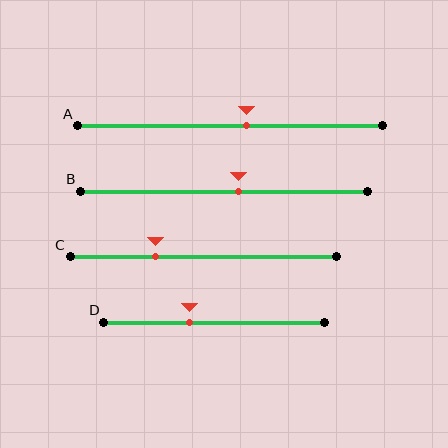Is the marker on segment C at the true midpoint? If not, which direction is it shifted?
No, the marker on segment C is shifted to the left by about 18% of the segment length.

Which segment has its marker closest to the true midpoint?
Segment B has its marker closest to the true midpoint.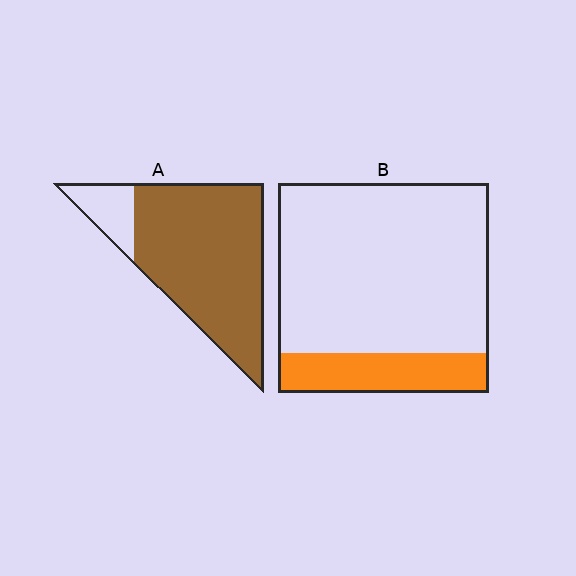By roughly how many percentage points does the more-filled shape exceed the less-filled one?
By roughly 65 percentage points (A over B).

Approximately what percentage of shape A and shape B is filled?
A is approximately 85% and B is approximately 20%.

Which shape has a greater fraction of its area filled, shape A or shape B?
Shape A.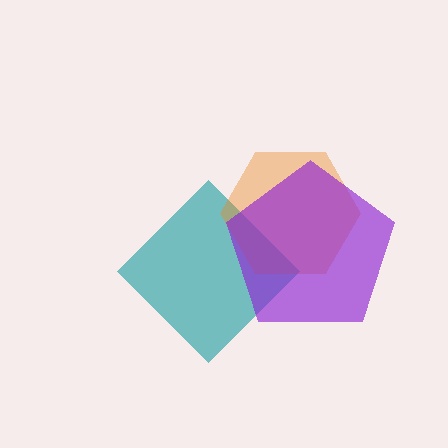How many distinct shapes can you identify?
There are 3 distinct shapes: a teal diamond, an orange hexagon, a purple pentagon.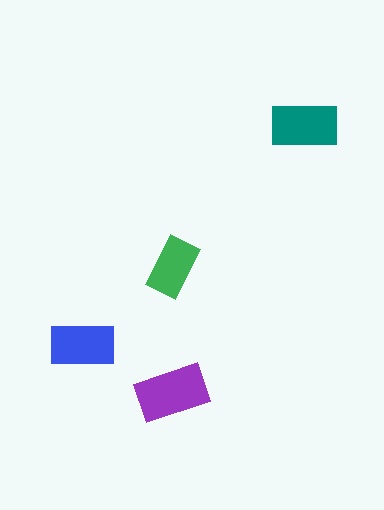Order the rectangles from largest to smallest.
the purple one, the teal one, the blue one, the green one.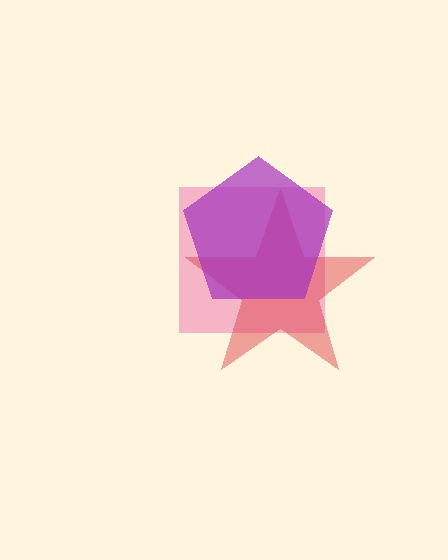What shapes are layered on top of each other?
The layered shapes are: a pink square, a red star, a purple pentagon.